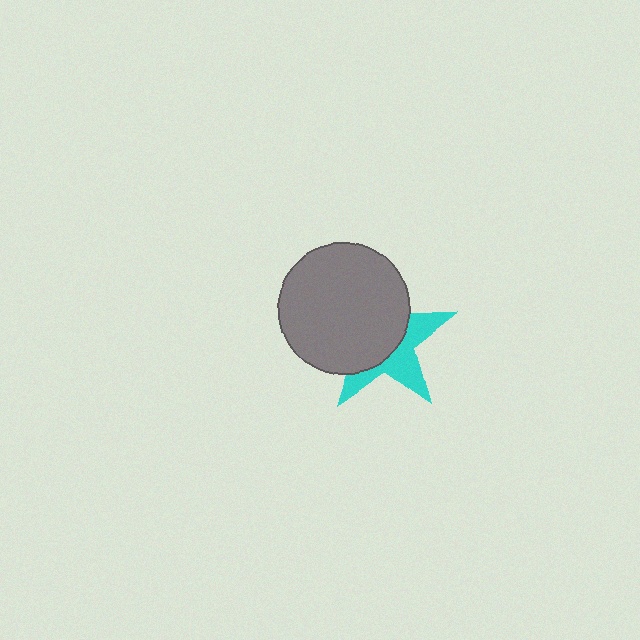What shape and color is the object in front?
The object in front is a gray circle.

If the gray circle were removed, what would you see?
You would see the complete cyan star.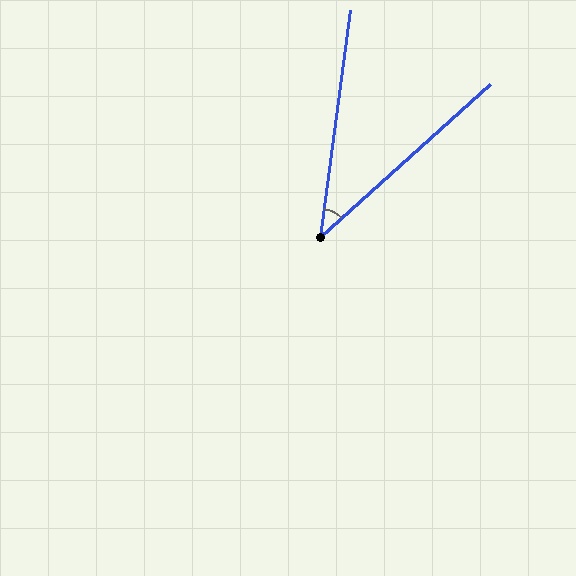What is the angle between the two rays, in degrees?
Approximately 41 degrees.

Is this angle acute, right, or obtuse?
It is acute.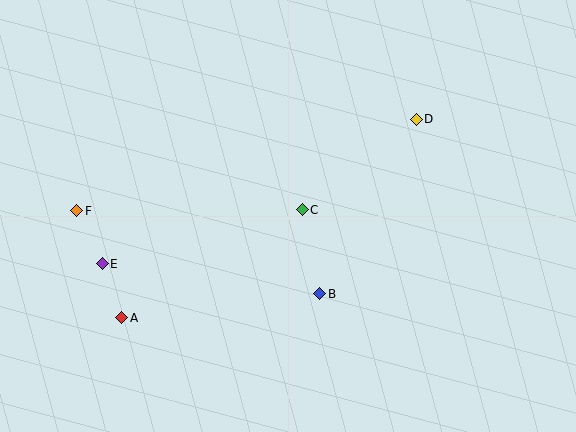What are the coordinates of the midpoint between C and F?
The midpoint between C and F is at (189, 210).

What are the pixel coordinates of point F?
Point F is at (77, 211).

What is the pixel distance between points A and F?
The distance between A and F is 116 pixels.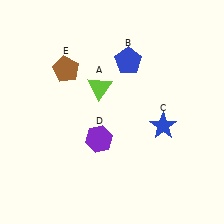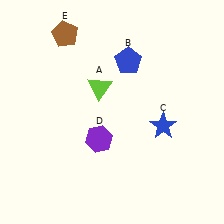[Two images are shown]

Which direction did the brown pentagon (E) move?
The brown pentagon (E) moved up.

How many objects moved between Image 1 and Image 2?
1 object moved between the two images.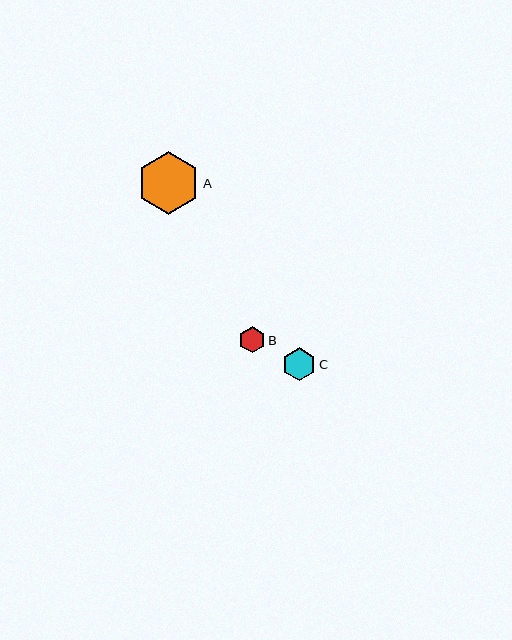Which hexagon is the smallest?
Hexagon B is the smallest with a size of approximately 26 pixels.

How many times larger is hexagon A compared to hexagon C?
Hexagon A is approximately 1.9 times the size of hexagon C.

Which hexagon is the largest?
Hexagon A is the largest with a size of approximately 63 pixels.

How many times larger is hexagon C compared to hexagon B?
Hexagon C is approximately 1.3 times the size of hexagon B.